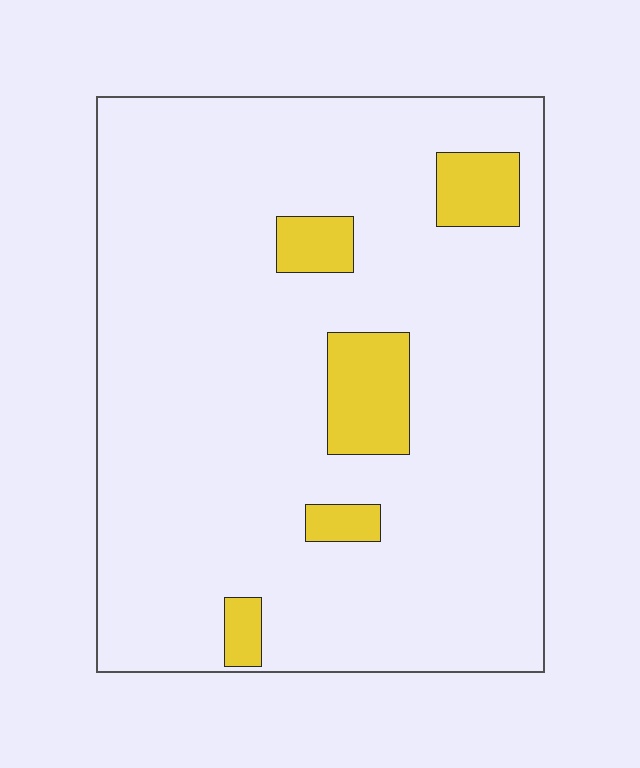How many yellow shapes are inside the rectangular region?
5.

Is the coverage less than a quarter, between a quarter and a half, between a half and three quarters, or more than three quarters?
Less than a quarter.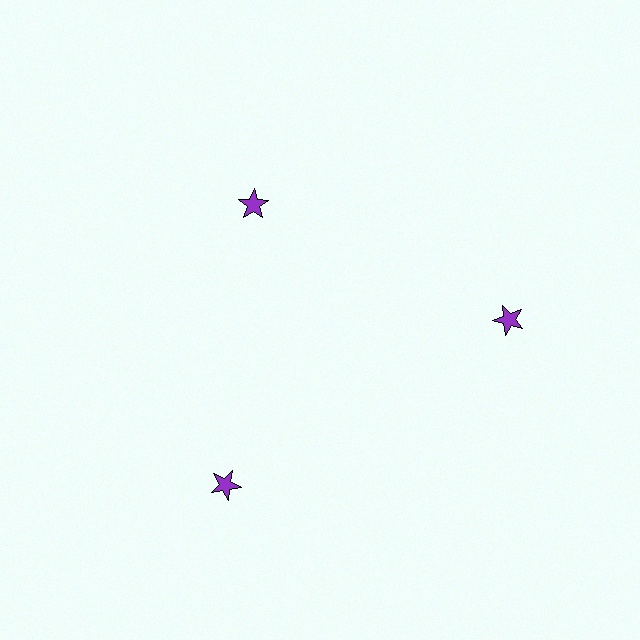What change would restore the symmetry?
The symmetry would be restored by moving it outward, back onto the ring so that all 3 stars sit at equal angles and equal distance from the center.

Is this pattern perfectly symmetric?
No. The 3 purple stars are arranged in a ring, but one element near the 11 o'clock position is pulled inward toward the center, breaking the 3-fold rotational symmetry.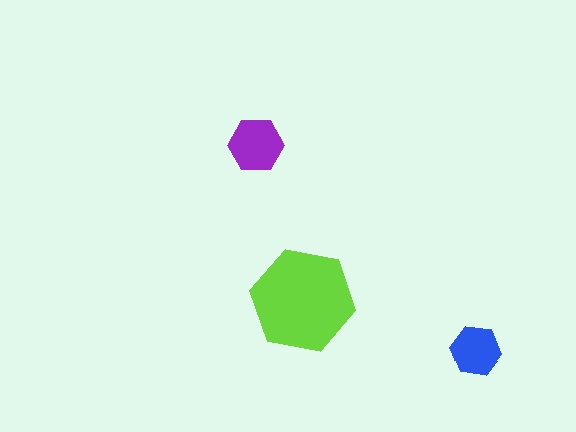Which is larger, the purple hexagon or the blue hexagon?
The purple one.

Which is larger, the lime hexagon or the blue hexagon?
The lime one.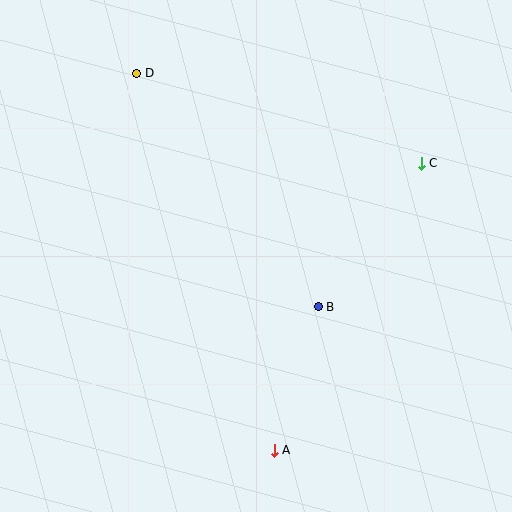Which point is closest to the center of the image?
Point B at (318, 307) is closest to the center.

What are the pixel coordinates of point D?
Point D is at (137, 73).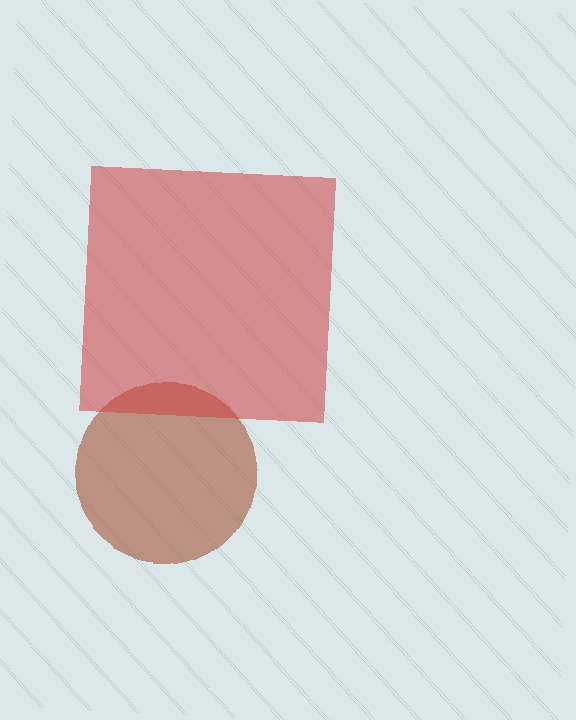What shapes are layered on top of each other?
The layered shapes are: a brown circle, a red square.